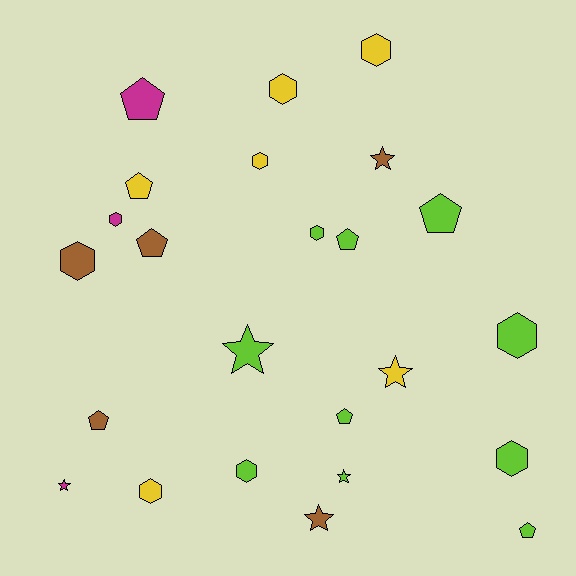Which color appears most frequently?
Lime, with 10 objects.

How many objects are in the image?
There are 24 objects.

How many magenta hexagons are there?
There is 1 magenta hexagon.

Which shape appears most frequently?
Hexagon, with 10 objects.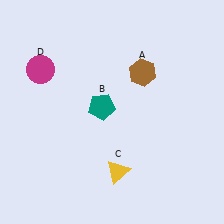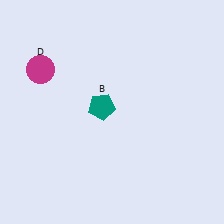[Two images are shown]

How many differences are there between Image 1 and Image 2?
There are 2 differences between the two images.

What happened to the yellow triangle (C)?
The yellow triangle (C) was removed in Image 2. It was in the bottom-right area of Image 1.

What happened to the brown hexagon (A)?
The brown hexagon (A) was removed in Image 2. It was in the top-right area of Image 1.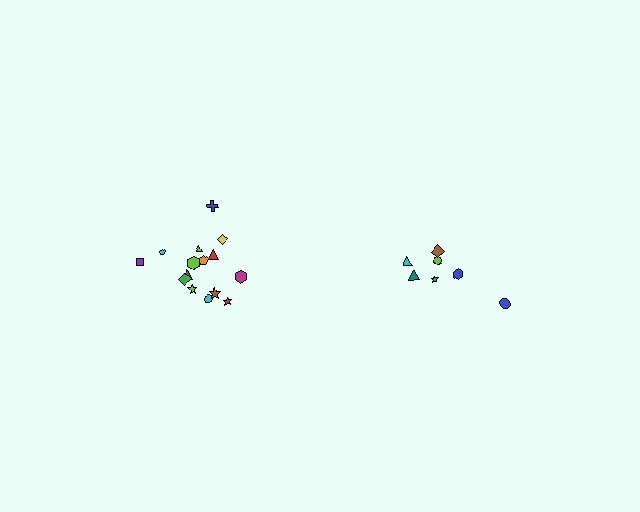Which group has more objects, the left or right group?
The left group.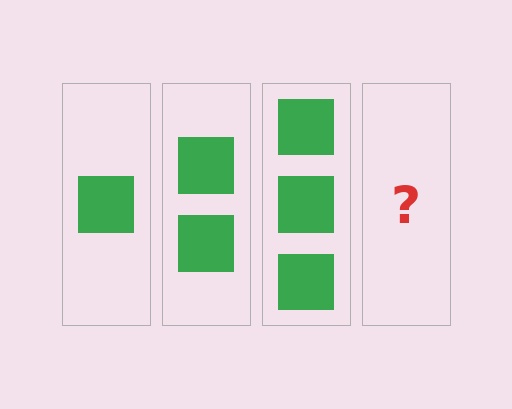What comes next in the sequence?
The next element should be 4 squares.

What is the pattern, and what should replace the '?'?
The pattern is that each step adds one more square. The '?' should be 4 squares.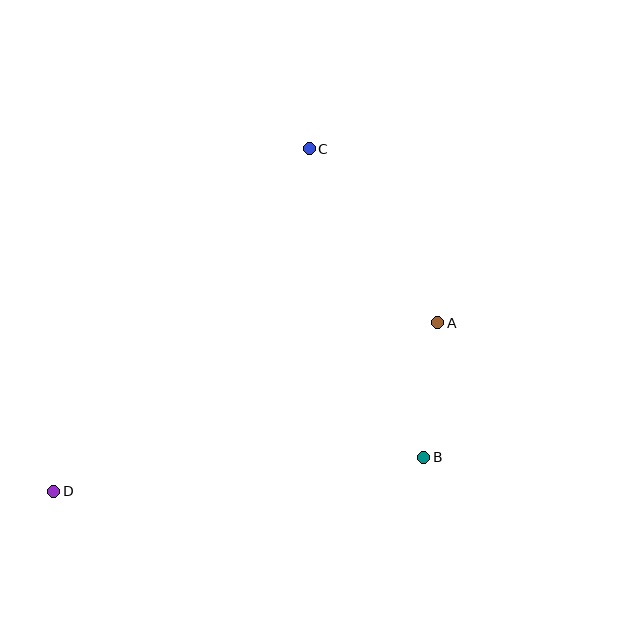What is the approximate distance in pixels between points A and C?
The distance between A and C is approximately 216 pixels.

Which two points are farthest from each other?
Points C and D are farthest from each other.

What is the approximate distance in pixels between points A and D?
The distance between A and D is approximately 419 pixels.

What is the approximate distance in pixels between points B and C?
The distance between B and C is approximately 329 pixels.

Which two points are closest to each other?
Points A and B are closest to each other.